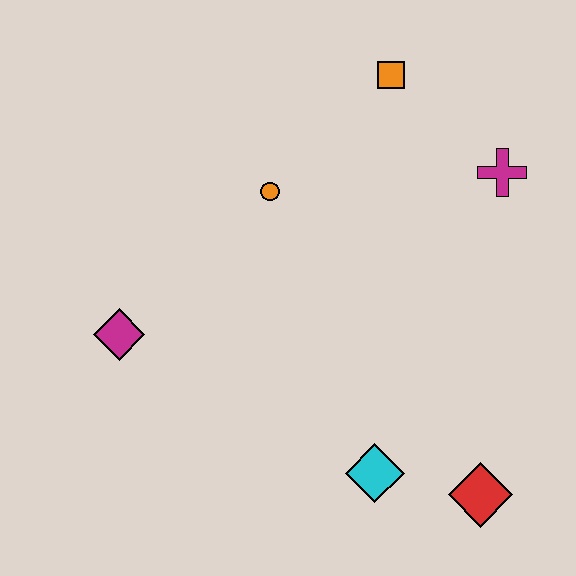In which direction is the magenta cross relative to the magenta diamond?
The magenta cross is to the right of the magenta diamond.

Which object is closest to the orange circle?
The orange square is closest to the orange circle.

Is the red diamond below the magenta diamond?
Yes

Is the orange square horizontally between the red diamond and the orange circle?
Yes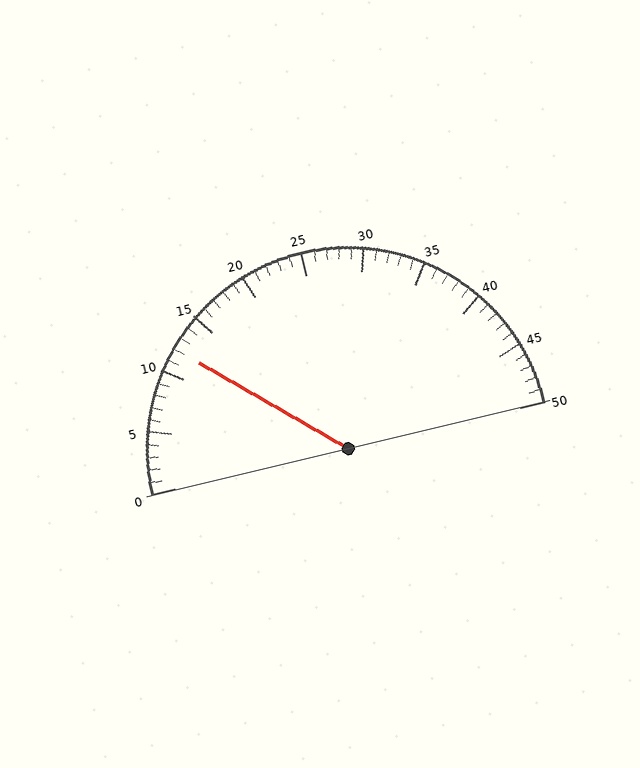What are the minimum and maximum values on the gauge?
The gauge ranges from 0 to 50.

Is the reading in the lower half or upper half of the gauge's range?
The reading is in the lower half of the range (0 to 50).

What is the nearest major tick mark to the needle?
The nearest major tick mark is 10.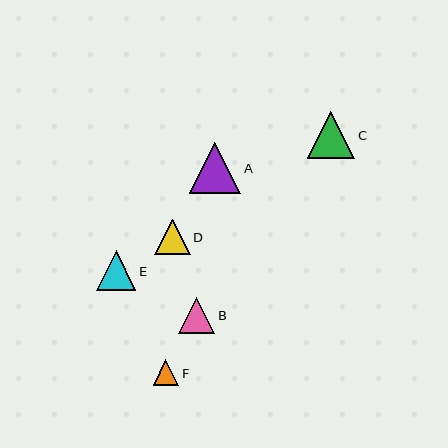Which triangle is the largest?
Triangle A is the largest with a size of approximately 51 pixels.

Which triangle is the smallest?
Triangle F is the smallest with a size of approximately 25 pixels.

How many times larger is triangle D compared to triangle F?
Triangle D is approximately 1.4 times the size of triangle F.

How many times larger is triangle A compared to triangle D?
Triangle A is approximately 1.4 times the size of triangle D.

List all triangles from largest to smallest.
From largest to smallest: A, C, E, B, D, F.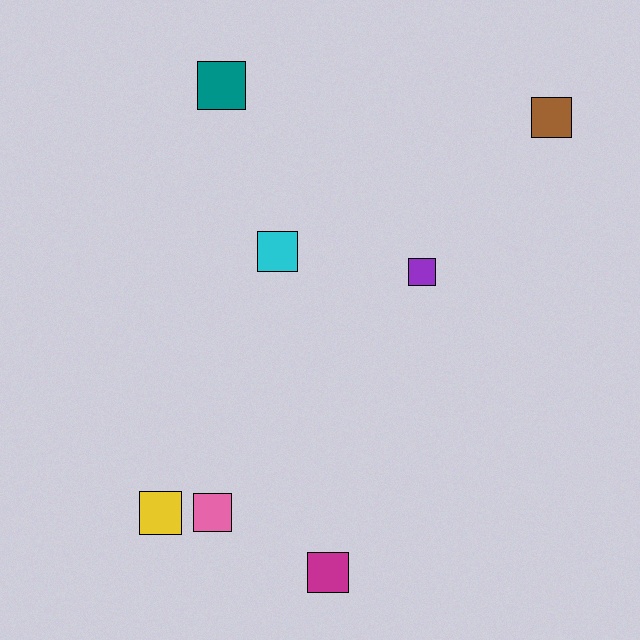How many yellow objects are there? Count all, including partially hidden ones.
There is 1 yellow object.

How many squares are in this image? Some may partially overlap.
There are 7 squares.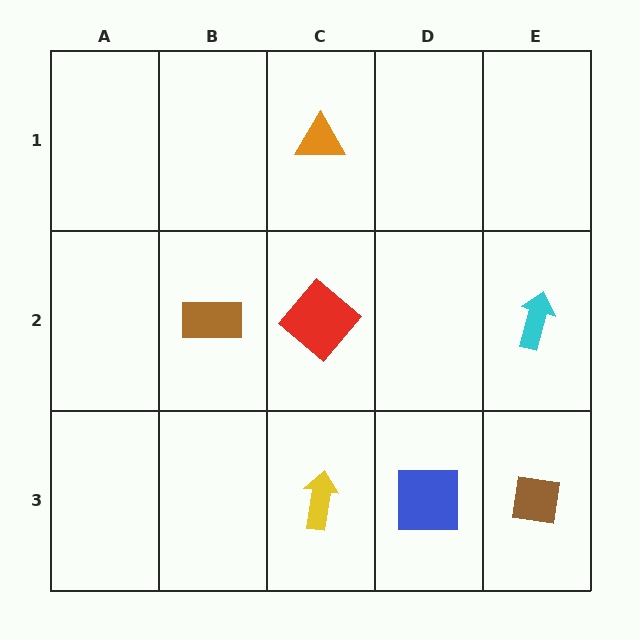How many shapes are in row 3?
3 shapes.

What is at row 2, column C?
A red diamond.